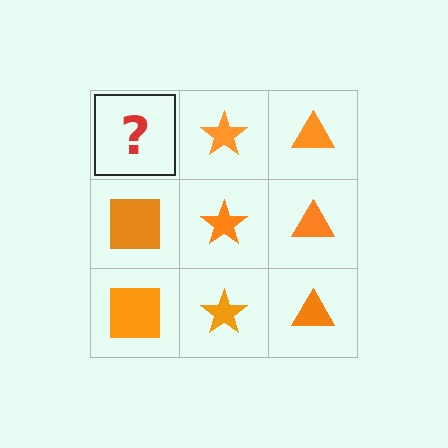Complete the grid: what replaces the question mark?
The question mark should be replaced with an orange square.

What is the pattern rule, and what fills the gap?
The rule is that each column has a consistent shape. The gap should be filled with an orange square.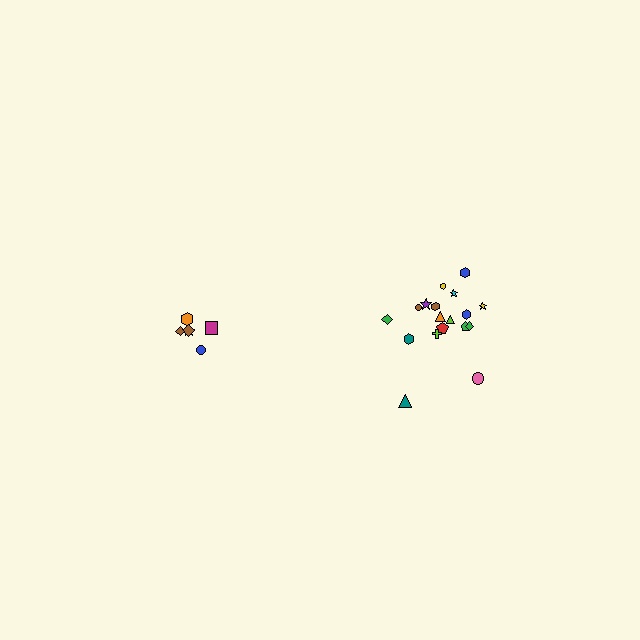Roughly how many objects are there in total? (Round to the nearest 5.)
Roughly 25 objects in total.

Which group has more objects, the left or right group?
The right group.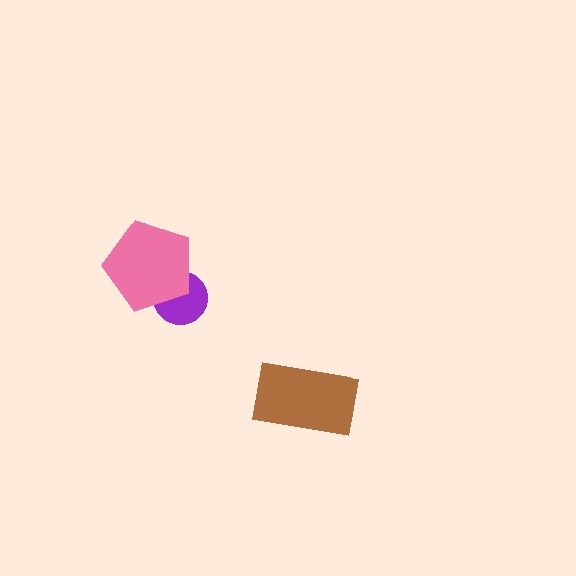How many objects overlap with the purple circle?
1 object overlaps with the purple circle.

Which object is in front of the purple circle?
The pink pentagon is in front of the purple circle.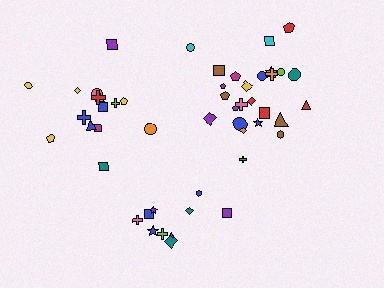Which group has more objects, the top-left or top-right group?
The top-right group.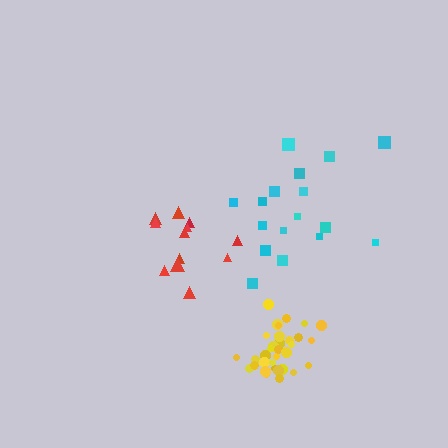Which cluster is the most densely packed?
Yellow.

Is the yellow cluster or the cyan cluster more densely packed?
Yellow.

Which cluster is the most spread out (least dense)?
Cyan.